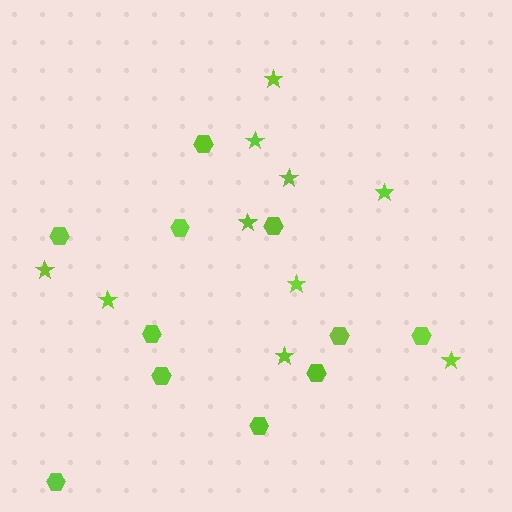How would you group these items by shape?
There are 2 groups: one group of hexagons (11) and one group of stars (10).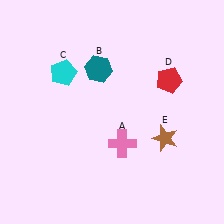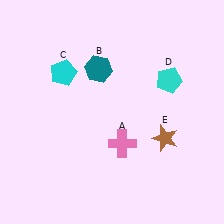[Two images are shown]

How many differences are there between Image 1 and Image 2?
There is 1 difference between the two images.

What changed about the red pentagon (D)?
In Image 1, D is red. In Image 2, it changed to cyan.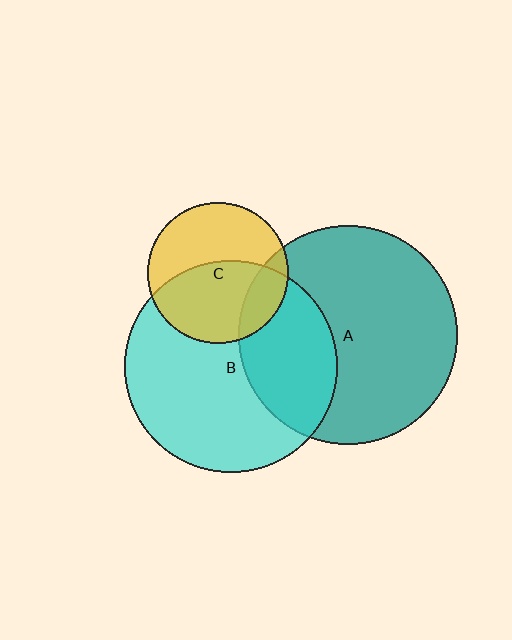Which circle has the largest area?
Circle A (teal).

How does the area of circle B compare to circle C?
Approximately 2.3 times.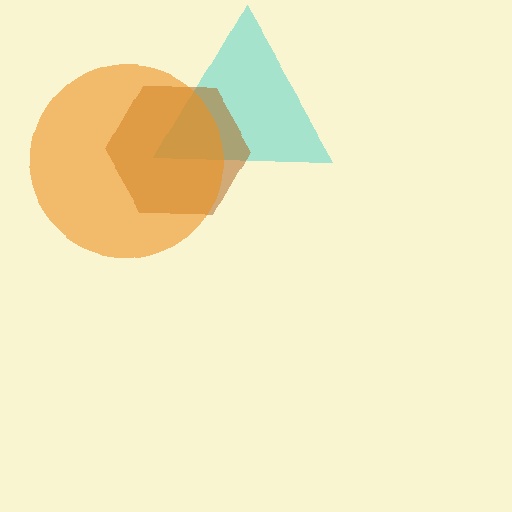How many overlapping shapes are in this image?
There are 3 overlapping shapes in the image.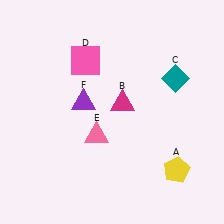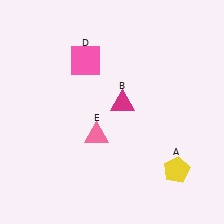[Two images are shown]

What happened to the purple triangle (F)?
The purple triangle (F) was removed in Image 2. It was in the top-left area of Image 1.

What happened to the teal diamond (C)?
The teal diamond (C) was removed in Image 2. It was in the top-right area of Image 1.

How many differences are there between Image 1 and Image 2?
There are 2 differences between the two images.